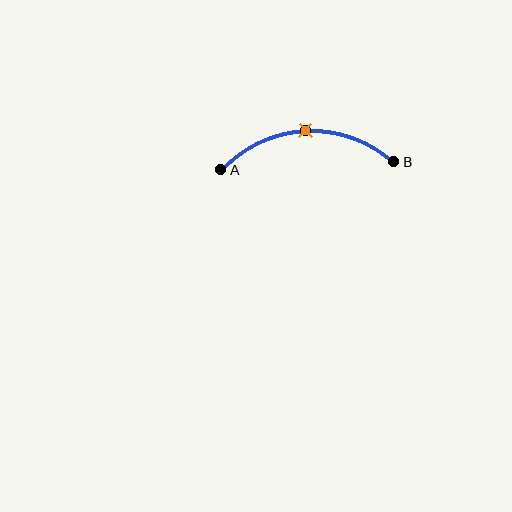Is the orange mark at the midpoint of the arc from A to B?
Yes. The orange mark lies on the arc at equal arc-length from both A and B — it is the arc midpoint.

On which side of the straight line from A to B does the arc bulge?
The arc bulges above the straight line connecting A and B.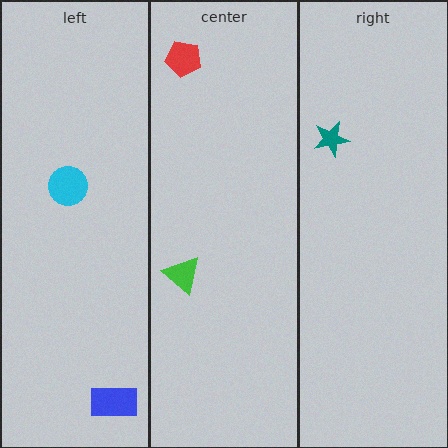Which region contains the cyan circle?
The left region.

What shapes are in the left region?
The cyan circle, the blue rectangle.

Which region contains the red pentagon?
The center region.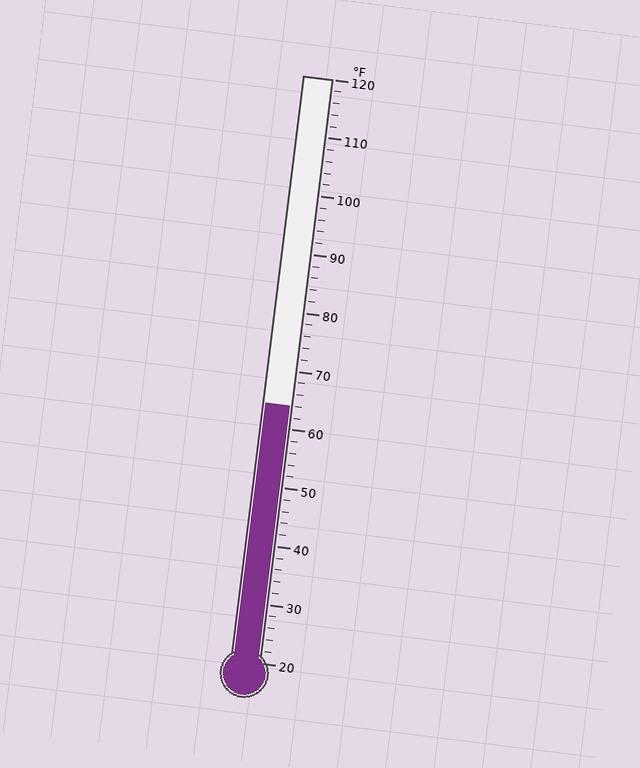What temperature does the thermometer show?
The thermometer shows approximately 64°F.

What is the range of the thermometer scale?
The thermometer scale ranges from 20°F to 120°F.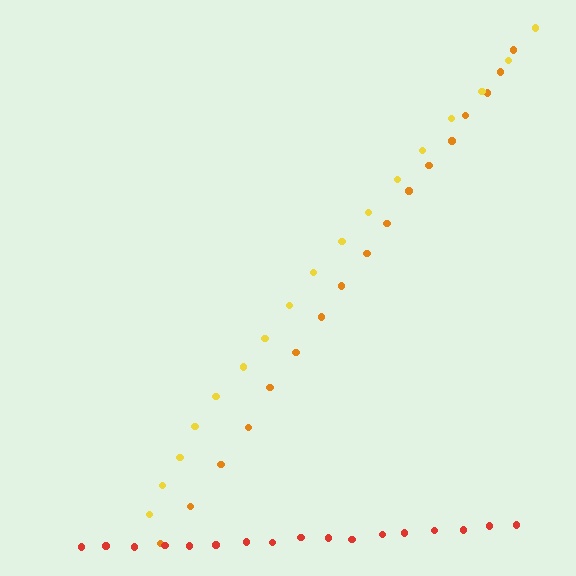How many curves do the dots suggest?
There are 3 distinct paths.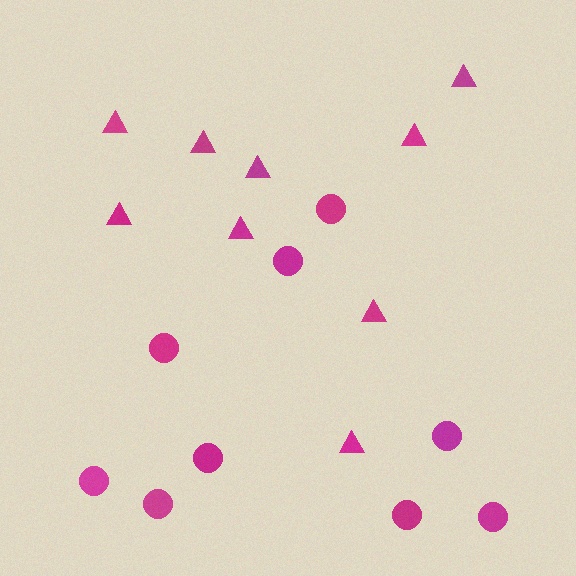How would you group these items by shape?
There are 2 groups: one group of triangles (9) and one group of circles (9).